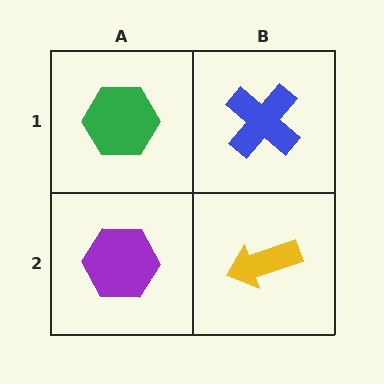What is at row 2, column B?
A yellow arrow.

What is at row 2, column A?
A purple hexagon.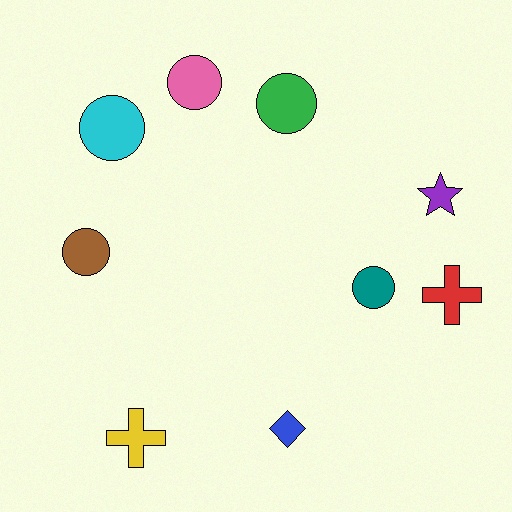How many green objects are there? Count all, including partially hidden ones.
There is 1 green object.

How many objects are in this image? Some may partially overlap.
There are 9 objects.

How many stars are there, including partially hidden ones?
There is 1 star.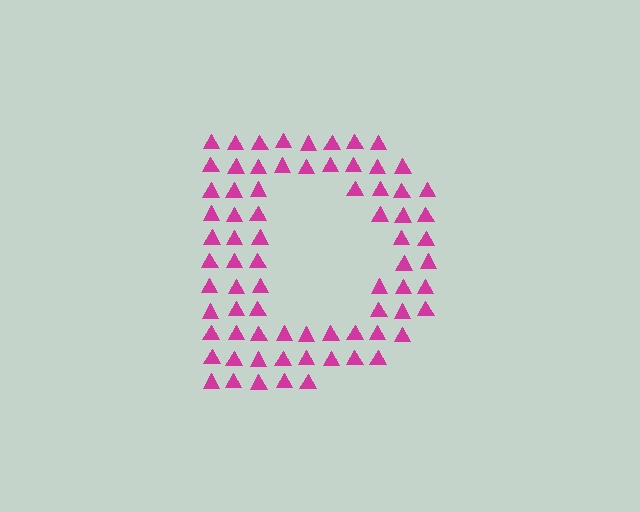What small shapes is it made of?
It is made of small triangles.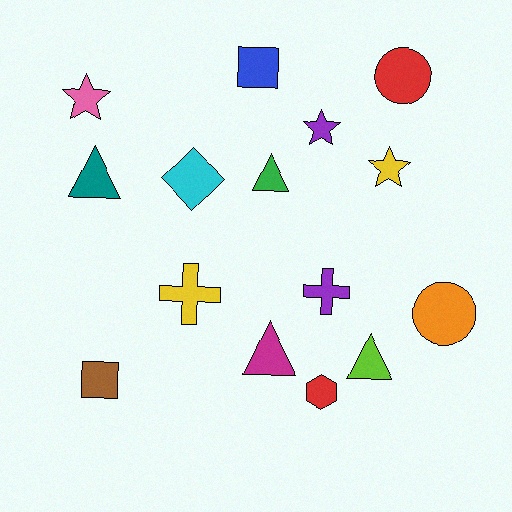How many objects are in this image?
There are 15 objects.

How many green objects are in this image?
There is 1 green object.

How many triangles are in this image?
There are 4 triangles.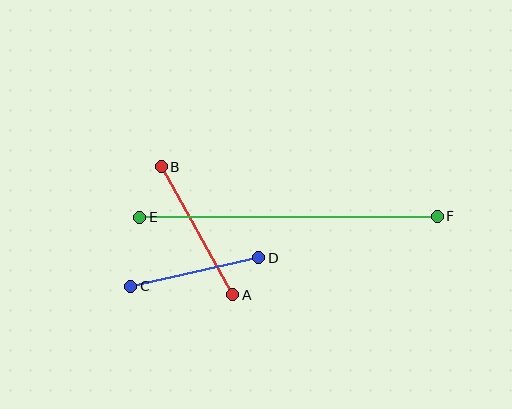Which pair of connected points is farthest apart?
Points E and F are farthest apart.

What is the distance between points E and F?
The distance is approximately 297 pixels.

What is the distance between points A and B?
The distance is approximately 146 pixels.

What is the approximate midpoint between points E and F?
The midpoint is at approximately (288, 217) pixels.